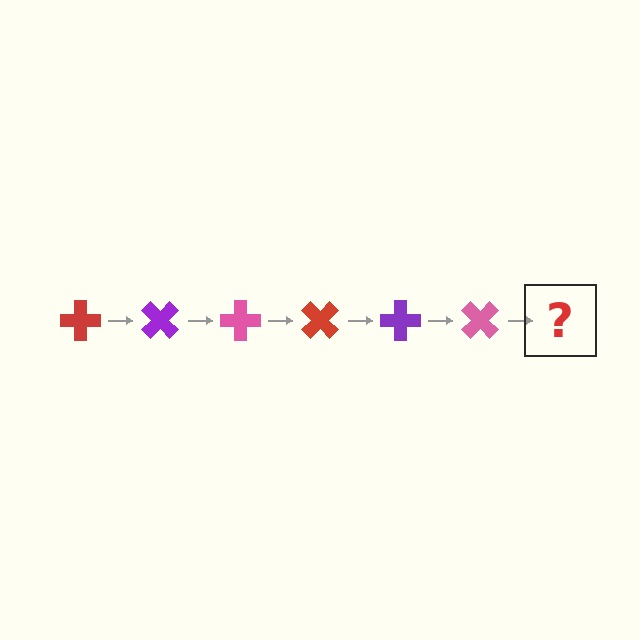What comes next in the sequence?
The next element should be a red cross, rotated 270 degrees from the start.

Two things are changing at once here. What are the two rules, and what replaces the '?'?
The two rules are that it rotates 45 degrees each step and the color cycles through red, purple, and pink. The '?' should be a red cross, rotated 270 degrees from the start.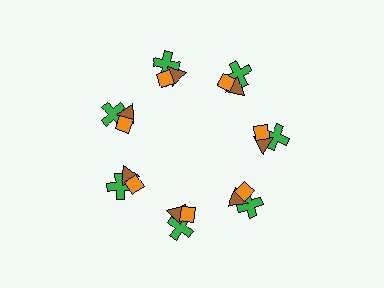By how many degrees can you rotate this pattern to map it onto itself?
The pattern maps onto itself every 51 degrees of rotation.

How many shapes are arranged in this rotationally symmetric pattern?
There are 21 shapes, arranged in 7 groups of 3.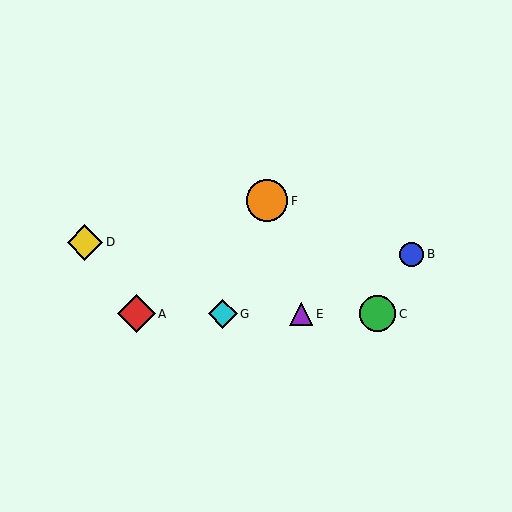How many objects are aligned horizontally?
4 objects (A, C, E, G) are aligned horizontally.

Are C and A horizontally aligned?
Yes, both are at y≈314.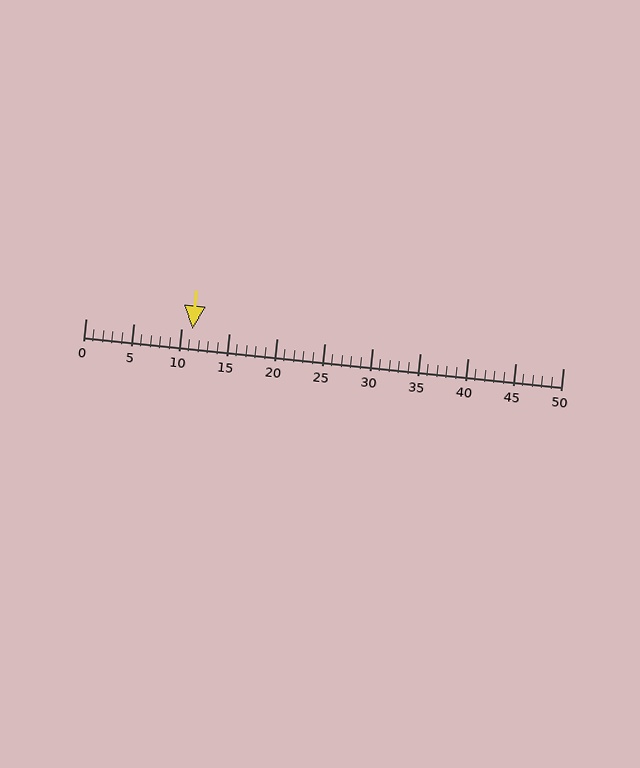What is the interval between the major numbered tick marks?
The major tick marks are spaced 5 units apart.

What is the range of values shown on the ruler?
The ruler shows values from 0 to 50.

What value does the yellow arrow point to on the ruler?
The yellow arrow points to approximately 11.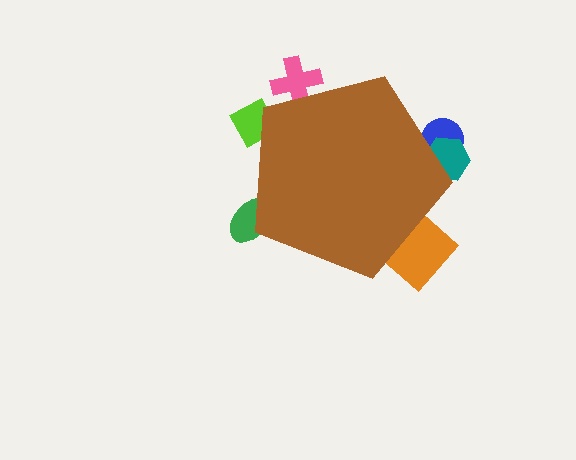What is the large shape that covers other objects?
A brown pentagon.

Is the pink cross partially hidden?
Yes, the pink cross is partially hidden behind the brown pentagon.